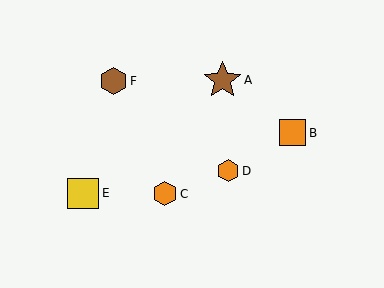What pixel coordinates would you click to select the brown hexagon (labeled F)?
Click at (113, 81) to select the brown hexagon F.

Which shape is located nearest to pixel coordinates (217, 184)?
The orange hexagon (labeled D) at (228, 171) is nearest to that location.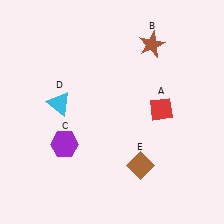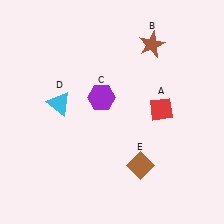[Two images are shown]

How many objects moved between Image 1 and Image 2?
1 object moved between the two images.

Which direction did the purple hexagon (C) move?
The purple hexagon (C) moved up.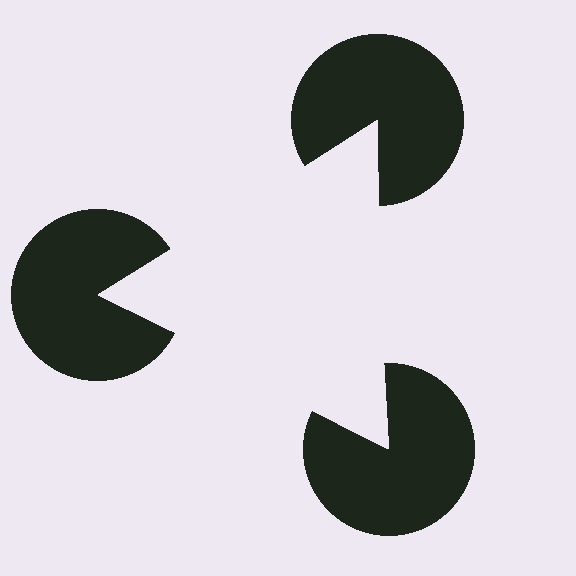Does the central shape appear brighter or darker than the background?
It typically appears slightly brighter than the background, even though no actual brightness change is drawn.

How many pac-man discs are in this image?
There are 3 — one at each vertex of the illusory triangle.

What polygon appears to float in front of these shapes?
An illusory triangle — its edges are inferred from the aligned wedge cuts in the pac-man discs, not physically drawn.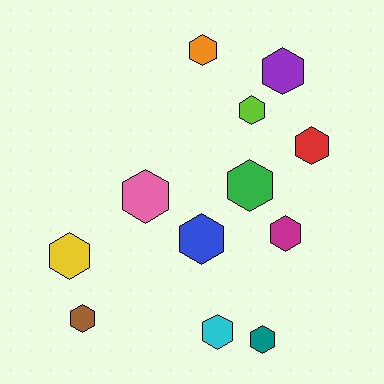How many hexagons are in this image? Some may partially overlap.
There are 12 hexagons.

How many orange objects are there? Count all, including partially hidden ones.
There is 1 orange object.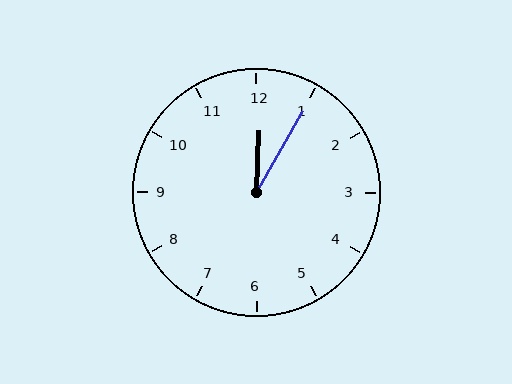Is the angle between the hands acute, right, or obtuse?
It is acute.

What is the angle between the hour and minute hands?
Approximately 28 degrees.